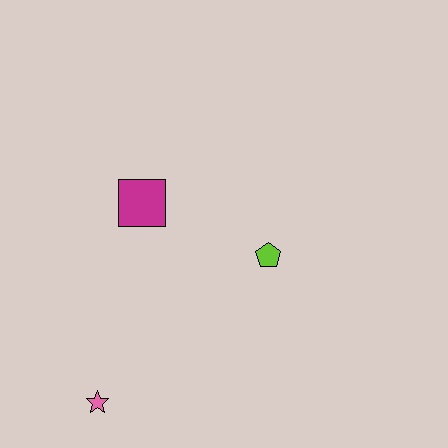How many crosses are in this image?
There are no crosses.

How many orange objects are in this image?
There are no orange objects.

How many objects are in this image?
There are 3 objects.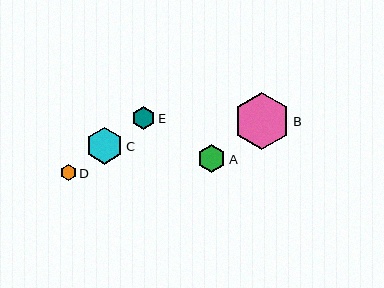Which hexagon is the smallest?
Hexagon D is the smallest with a size of approximately 16 pixels.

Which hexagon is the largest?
Hexagon B is the largest with a size of approximately 57 pixels.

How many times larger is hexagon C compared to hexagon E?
Hexagon C is approximately 1.6 times the size of hexagon E.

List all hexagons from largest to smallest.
From largest to smallest: B, C, A, E, D.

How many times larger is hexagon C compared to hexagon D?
Hexagon C is approximately 2.3 times the size of hexagon D.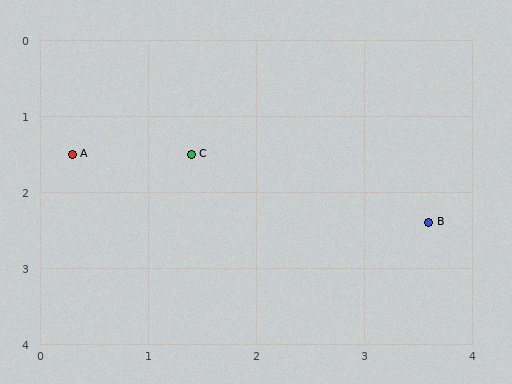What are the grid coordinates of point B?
Point B is at approximately (3.6, 2.4).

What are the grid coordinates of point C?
Point C is at approximately (1.4, 1.5).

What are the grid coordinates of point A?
Point A is at approximately (0.3, 1.5).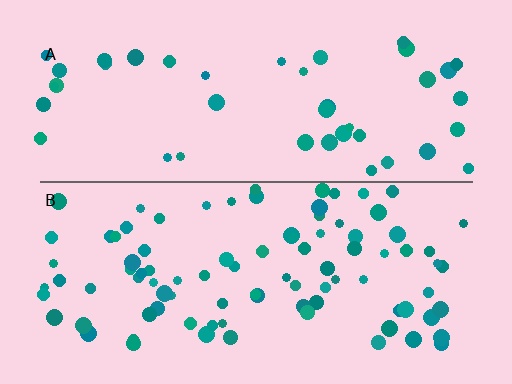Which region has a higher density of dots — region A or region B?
B (the bottom).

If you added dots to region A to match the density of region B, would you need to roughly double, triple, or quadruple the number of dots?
Approximately double.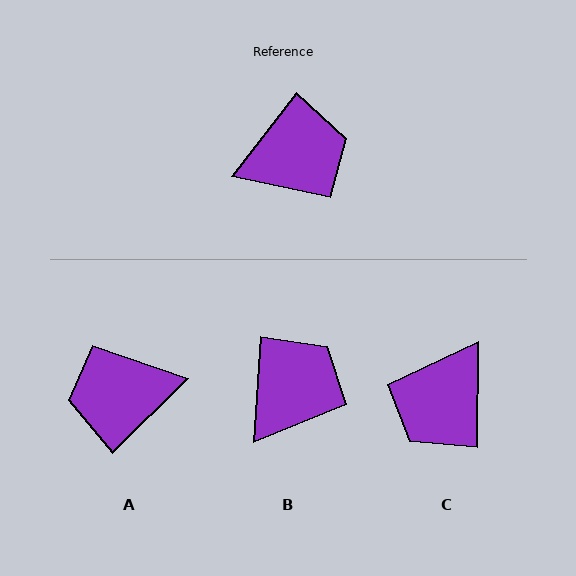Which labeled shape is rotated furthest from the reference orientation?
A, about 172 degrees away.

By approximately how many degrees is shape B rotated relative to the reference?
Approximately 34 degrees counter-clockwise.